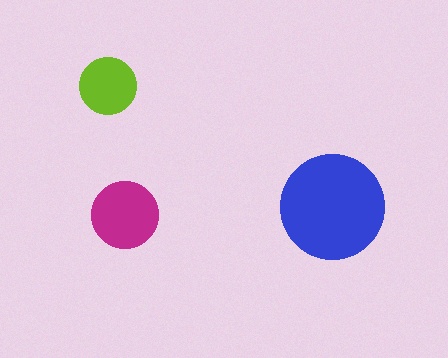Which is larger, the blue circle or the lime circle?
The blue one.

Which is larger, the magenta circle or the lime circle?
The magenta one.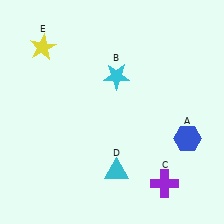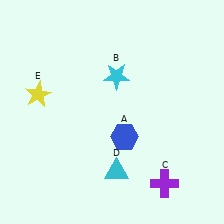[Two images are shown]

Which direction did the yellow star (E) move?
The yellow star (E) moved down.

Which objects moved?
The objects that moved are: the blue hexagon (A), the yellow star (E).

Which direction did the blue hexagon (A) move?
The blue hexagon (A) moved left.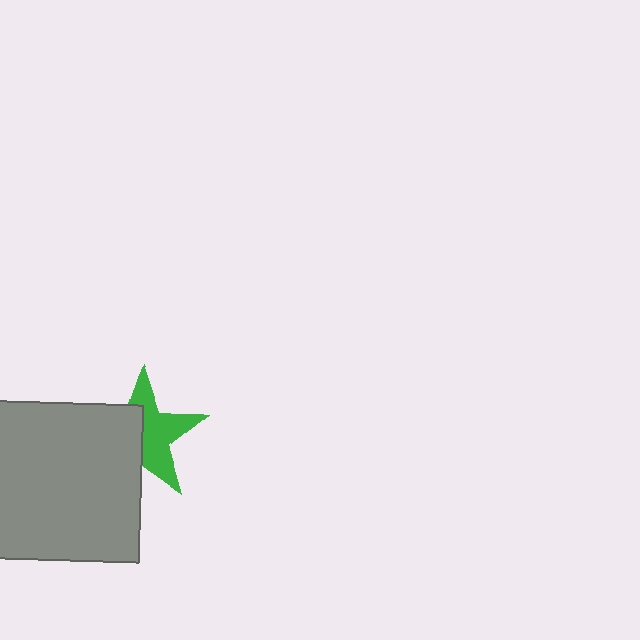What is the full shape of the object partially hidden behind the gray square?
The partially hidden object is a green star.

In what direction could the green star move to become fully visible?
The green star could move right. That would shift it out from behind the gray square entirely.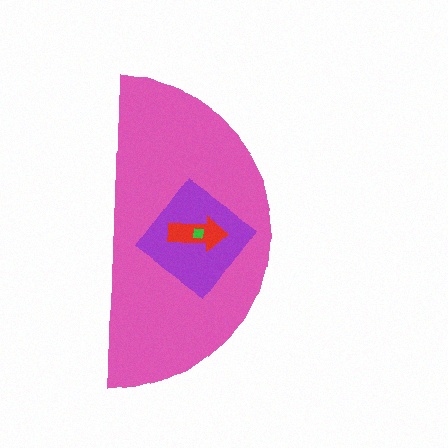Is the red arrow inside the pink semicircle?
Yes.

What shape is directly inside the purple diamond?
The red arrow.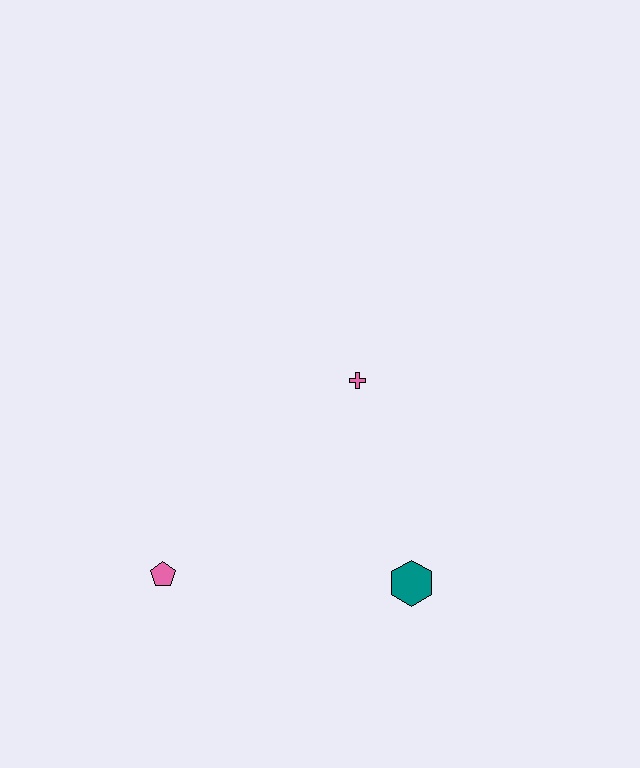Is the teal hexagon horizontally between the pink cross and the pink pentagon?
No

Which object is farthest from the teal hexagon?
The pink pentagon is farthest from the teal hexagon.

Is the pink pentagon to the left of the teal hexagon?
Yes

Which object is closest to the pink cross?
The teal hexagon is closest to the pink cross.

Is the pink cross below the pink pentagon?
No